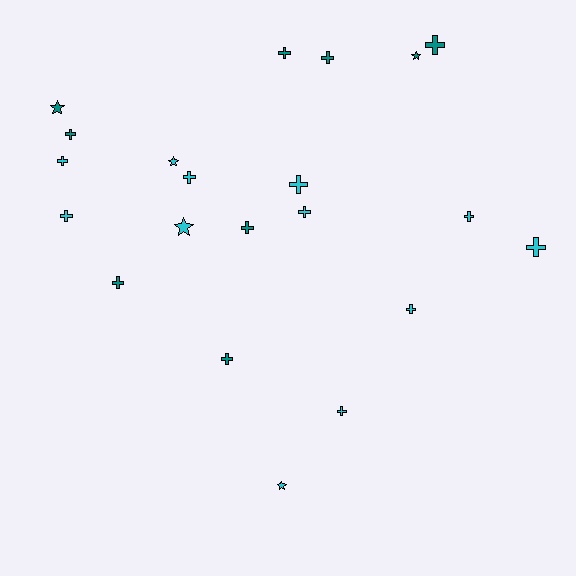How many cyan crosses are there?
There are 9 cyan crosses.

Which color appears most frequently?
Cyan, with 12 objects.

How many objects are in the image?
There are 21 objects.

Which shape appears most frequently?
Cross, with 16 objects.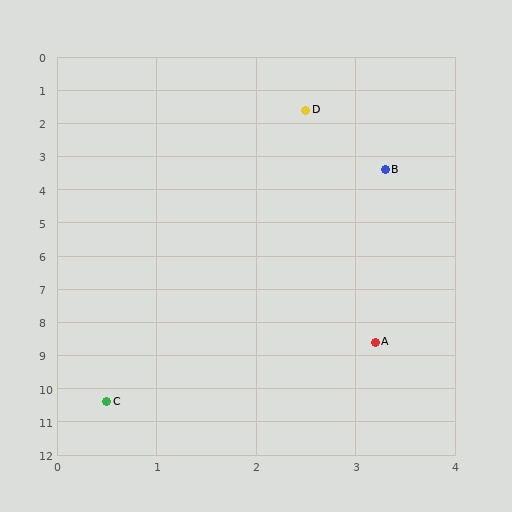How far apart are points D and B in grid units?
Points D and B are about 2.0 grid units apart.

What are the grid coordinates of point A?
Point A is at approximately (3.2, 8.6).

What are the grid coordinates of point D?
Point D is at approximately (2.5, 1.6).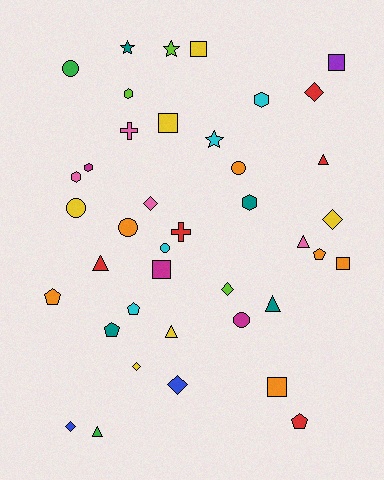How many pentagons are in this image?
There are 5 pentagons.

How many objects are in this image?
There are 40 objects.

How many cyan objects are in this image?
There are 4 cyan objects.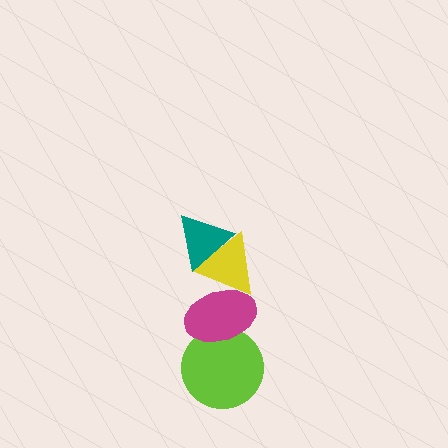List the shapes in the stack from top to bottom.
From top to bottom: the teal triangle, the yellow triangle, the magenta ellipse, the lime circle.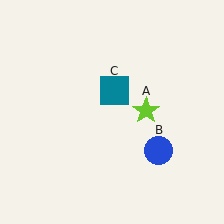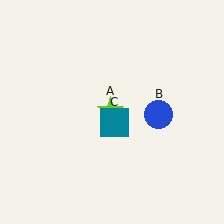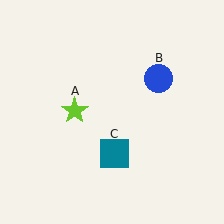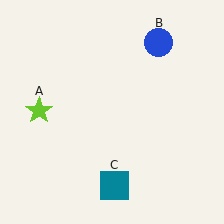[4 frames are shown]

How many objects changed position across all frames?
3 objects changed position: lime star (object A), blue circle (object B), teal square (object C).